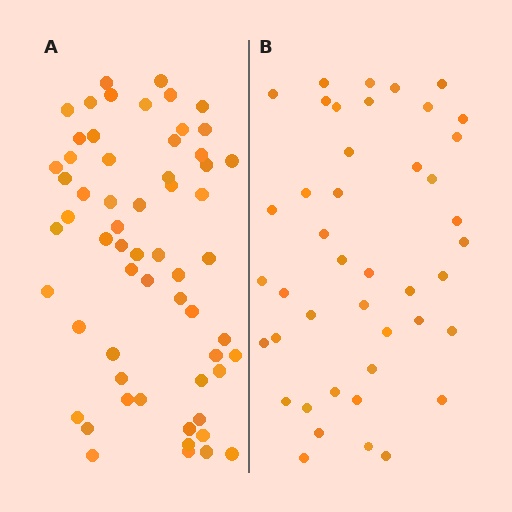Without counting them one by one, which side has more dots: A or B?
Region A (the left region) has more dots.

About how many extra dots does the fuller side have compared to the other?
Region A has approximately 15 more dots than region B.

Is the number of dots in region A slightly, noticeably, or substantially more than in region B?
Region A has noticeably more, but not dramatically so. The ratio is roughly 1.4 to 1.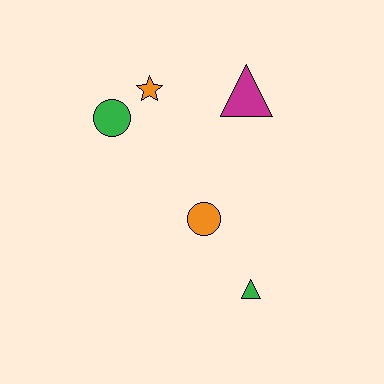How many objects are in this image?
There are 5 objects.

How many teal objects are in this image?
There are no teal objects.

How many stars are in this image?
There is 1 star.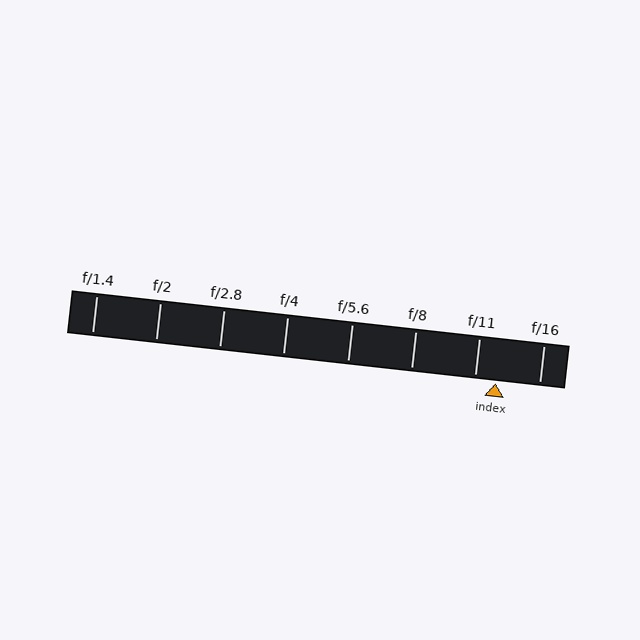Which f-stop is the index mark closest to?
The index mark is closest to f/11.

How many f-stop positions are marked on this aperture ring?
There are 8 f-stop positions marked.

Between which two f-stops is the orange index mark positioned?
The index mark is between f/11 and f/16.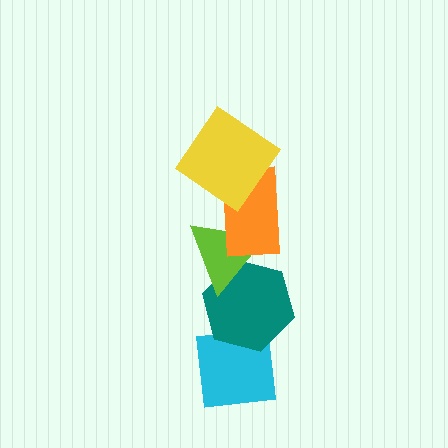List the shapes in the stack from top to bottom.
From top to bottom: the yellow diamond, the orange rectangle, the lime triangle, the teal hexagon, the cyan square.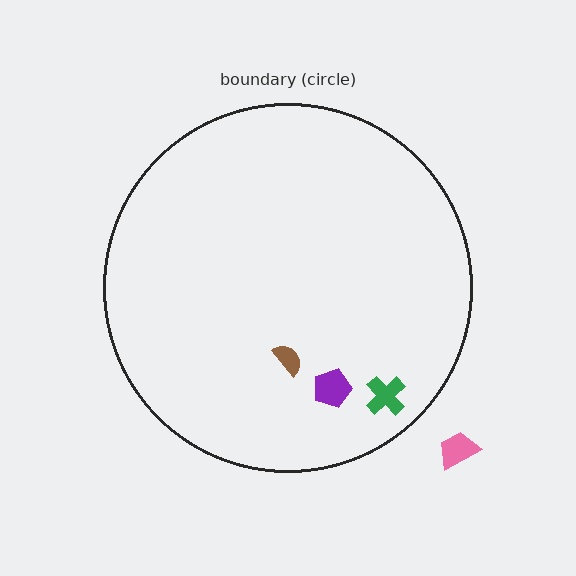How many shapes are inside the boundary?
3 inside, 1 outside.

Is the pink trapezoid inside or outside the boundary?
Outside.